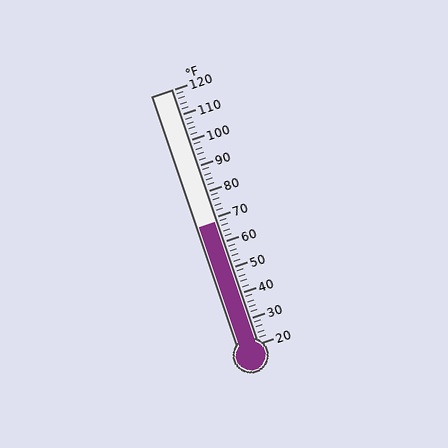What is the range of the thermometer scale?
The thermometer scale ranges from 20°F to 120°F.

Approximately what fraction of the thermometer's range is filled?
The thermometer is filled to approximately 50% of its range.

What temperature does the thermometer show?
The thermometer shows approximately 68°F.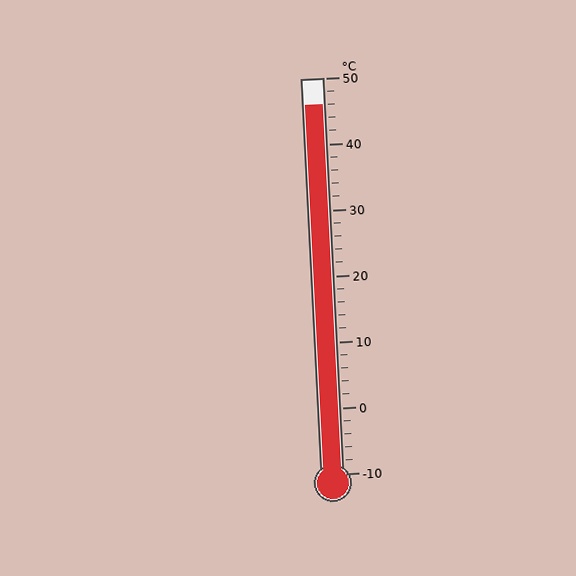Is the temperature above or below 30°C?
The temperature is above 30°C.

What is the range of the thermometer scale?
The thermometer scale ranges from -10°C to 50°C.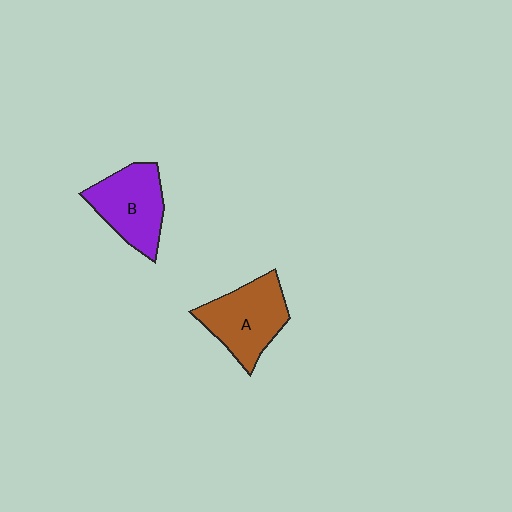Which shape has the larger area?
Shape A (brown).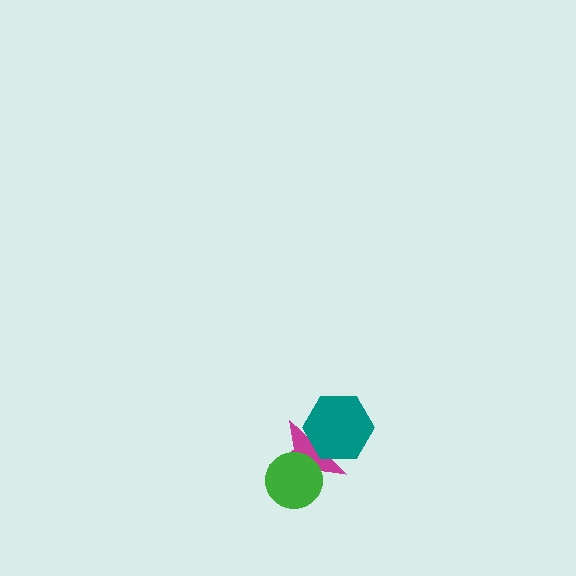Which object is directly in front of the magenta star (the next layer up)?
The teal hexagon is directly in front of the magenta star.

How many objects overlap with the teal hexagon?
1 object overlaps with the teal hexagon.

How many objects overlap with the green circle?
1 object overlaps with the green circle.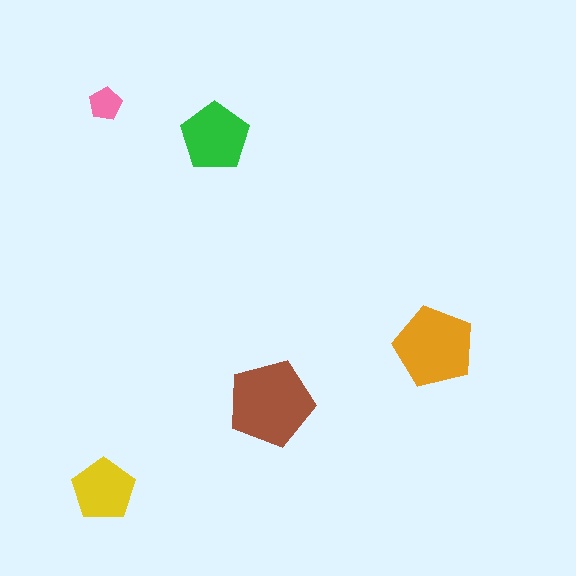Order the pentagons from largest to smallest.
the brown one, the orange one, the green one, the yellow one, the pink one.